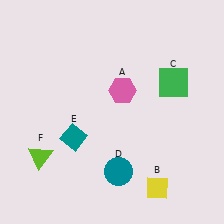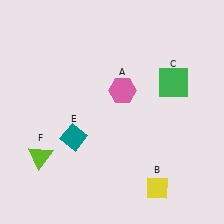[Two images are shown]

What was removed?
The teal circle (D) was removed in Image 2.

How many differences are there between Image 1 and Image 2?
There is 1 difference between the two images.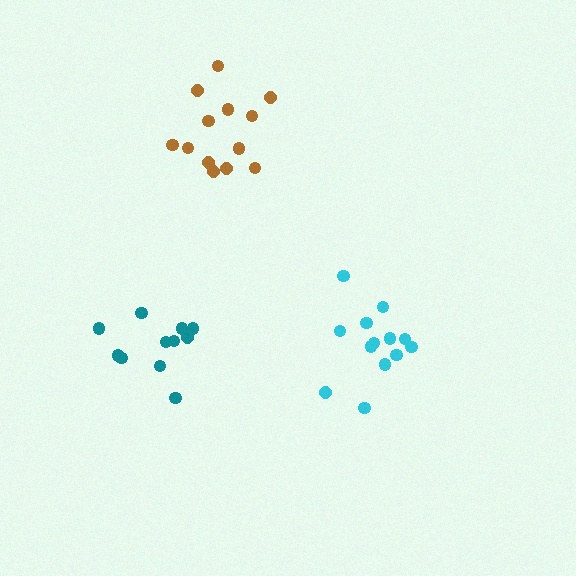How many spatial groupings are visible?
There are 3 spatial groupings.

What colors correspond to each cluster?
The clusters are colored: cyan, teal, brown.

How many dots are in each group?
Group 1: 13 dots, Group 2: 11 dots, Group 3: 13 dots (37 total).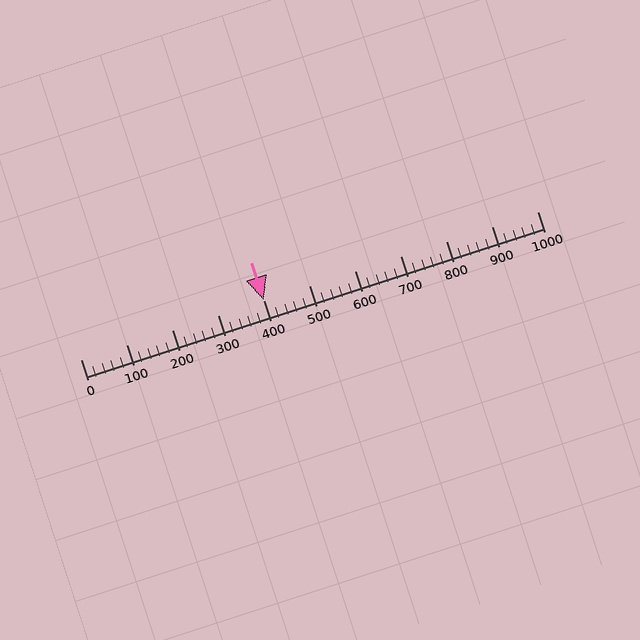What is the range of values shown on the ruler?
The ruler shows values from 0 to 1000.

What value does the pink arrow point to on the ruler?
The pink arrow points to approximately 400.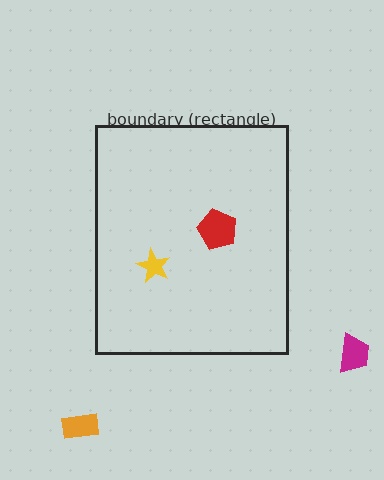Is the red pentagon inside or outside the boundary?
Inside.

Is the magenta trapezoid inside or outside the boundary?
Outside.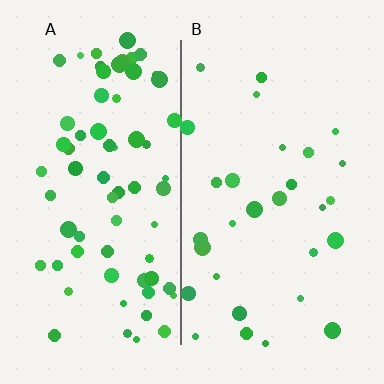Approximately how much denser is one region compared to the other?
Approximately 2.4× — region A over region B.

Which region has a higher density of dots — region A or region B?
A (the left).